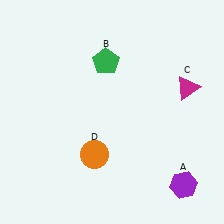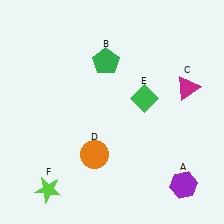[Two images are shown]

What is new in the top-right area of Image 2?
A green diamond (E) was added in the top-right area of Image 2.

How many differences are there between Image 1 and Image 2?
There are 2 differences between the two images.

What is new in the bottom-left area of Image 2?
A lime star (F) was added in the bottom-left area of Image 2.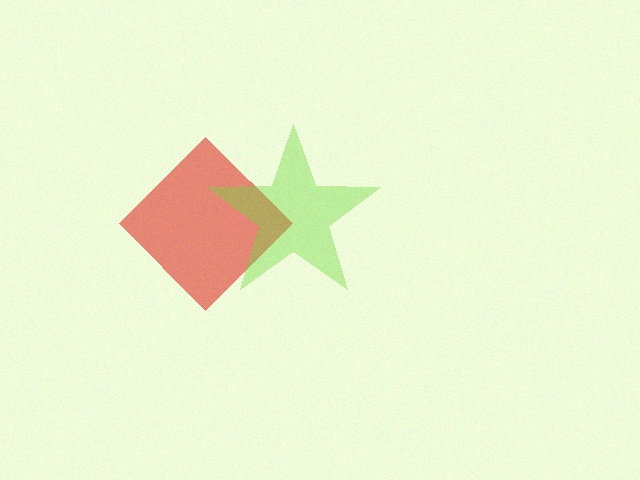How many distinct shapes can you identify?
There are 2 distinct shapes: a red diamond, a lime star.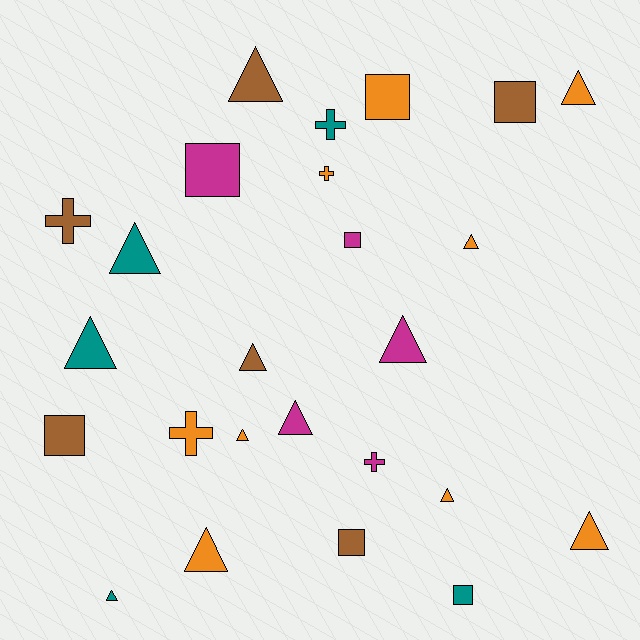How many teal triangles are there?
There are 3 teal triangles.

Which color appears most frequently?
Orange, with 9 objects.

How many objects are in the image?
There are 25 objects.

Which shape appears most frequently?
Triangle, with 13 objects.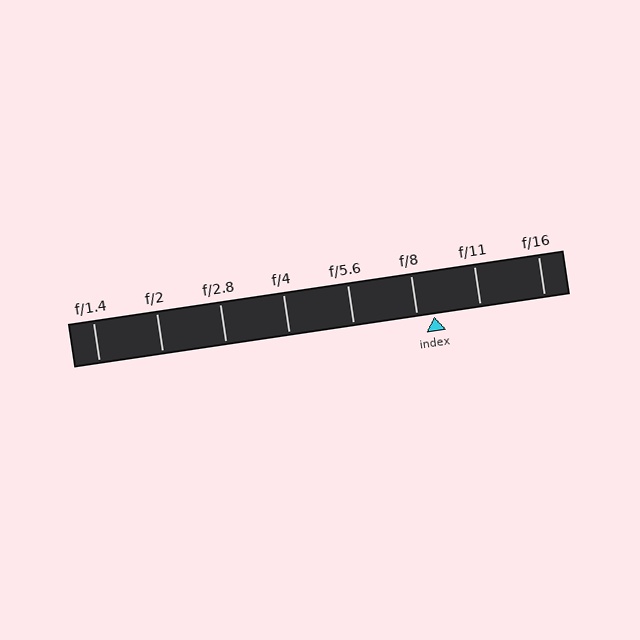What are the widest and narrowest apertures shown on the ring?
The widest aperture shown is f/1.4 and the narrowest is f/16.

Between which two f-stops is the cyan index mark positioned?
The index mark is between f/8 and f/11.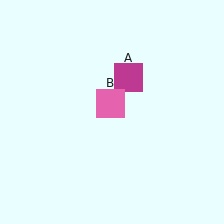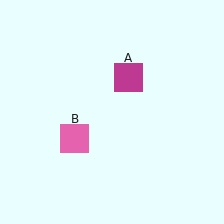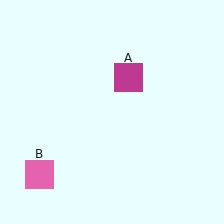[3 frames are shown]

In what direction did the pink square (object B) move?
The pink square (object B) moved down and to the left.